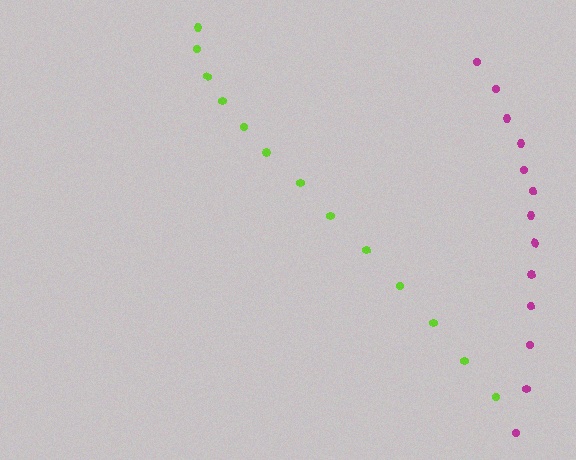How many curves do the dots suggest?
There are 2 distinct paths.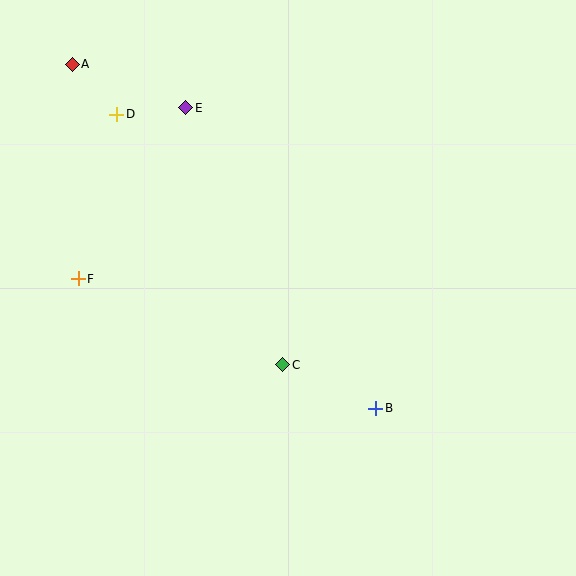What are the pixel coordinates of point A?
Point A is at (72, 64).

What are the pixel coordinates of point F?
Point F is at (78, 279).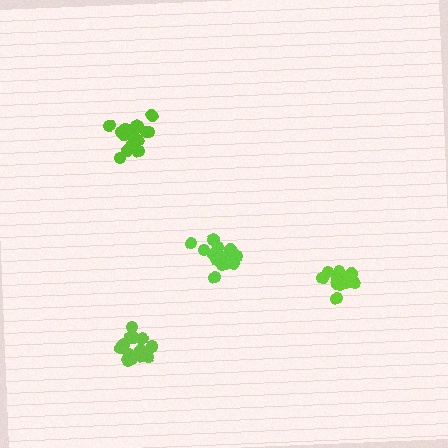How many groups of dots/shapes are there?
There are 4 groups.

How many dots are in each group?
Group 1: 19 dots, Group 2: 19 dots, Group 3: 17 dots, Group 4: 15 dots (70 total).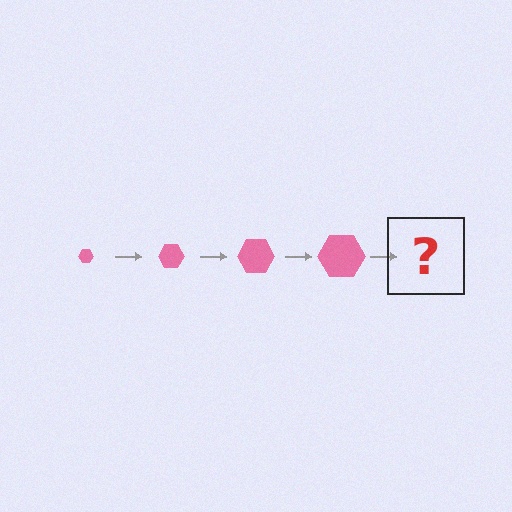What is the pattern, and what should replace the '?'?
The pattern is that the hexagon gets progressively larger each step. The '?' should be a pink hexagon, larger than the previous one.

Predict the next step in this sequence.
The next step is a pink hexagon, larger than the previous one.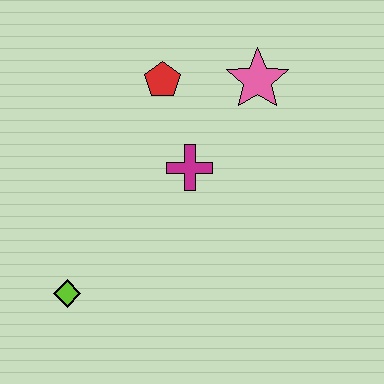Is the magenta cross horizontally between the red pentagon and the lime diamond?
No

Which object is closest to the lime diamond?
The magenta cross is closest to the lime diamond.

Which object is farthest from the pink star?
The lime diamond is farthest from the pink star.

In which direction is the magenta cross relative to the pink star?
The magenta cross is below the pink star.